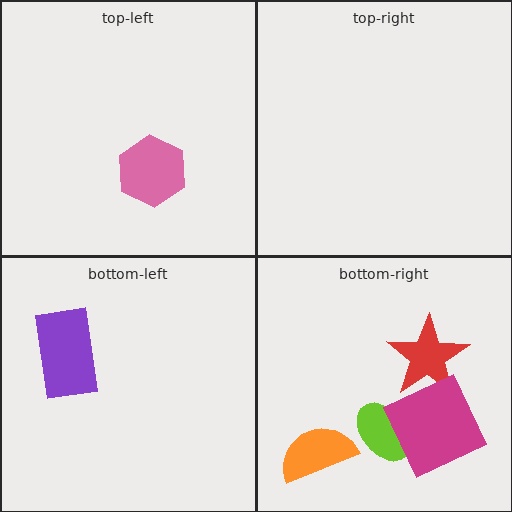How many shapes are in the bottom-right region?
4.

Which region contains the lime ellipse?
The bottom-right region.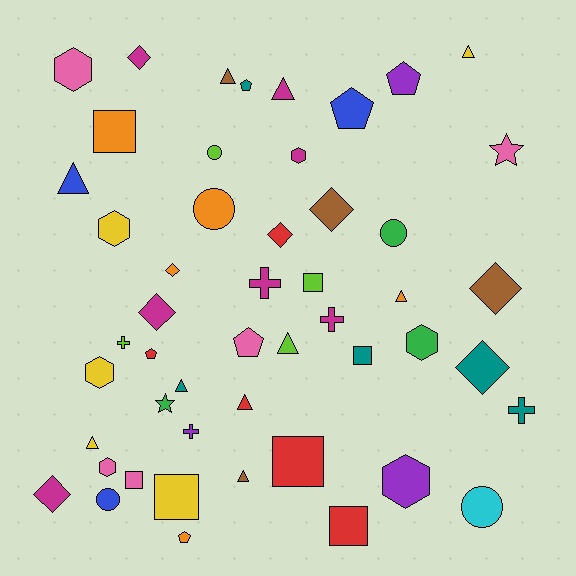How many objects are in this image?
There are 50 objects.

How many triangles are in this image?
There are 10 triangles.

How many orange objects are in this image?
There are 5 orange objects.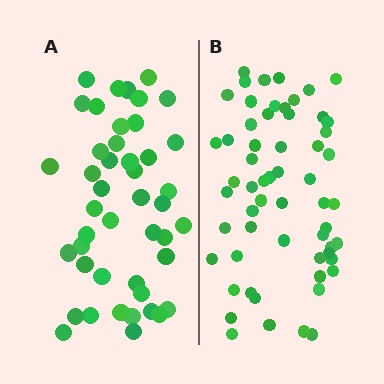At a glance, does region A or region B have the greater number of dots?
Region B (the right region) has more dots.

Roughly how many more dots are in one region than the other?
Region B has approximately 15 more dots than region A.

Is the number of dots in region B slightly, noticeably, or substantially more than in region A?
Region B has noticeably more, but not dramatically so. The ratio is roughly 1.3 to 1.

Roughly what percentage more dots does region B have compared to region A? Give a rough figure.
About 30% more.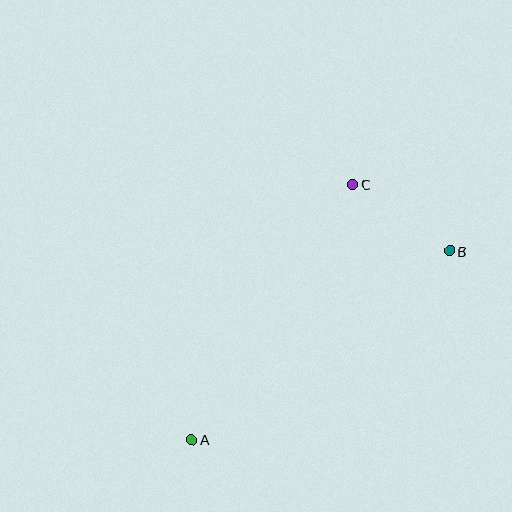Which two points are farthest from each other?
Points A and B are farthest from each other.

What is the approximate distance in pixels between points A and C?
The distance between A and C is approximately 302 pixels.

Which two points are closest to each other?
Points B and C are closest to each other.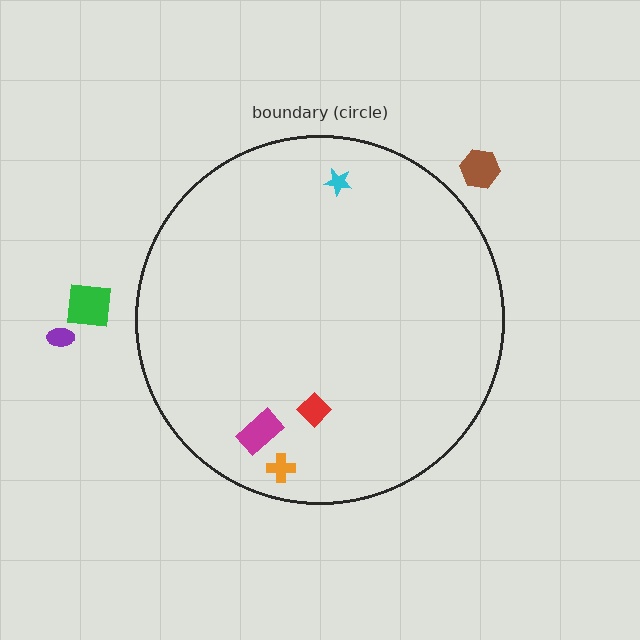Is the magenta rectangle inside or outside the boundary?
Inside.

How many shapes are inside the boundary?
4 inside, 3 outside.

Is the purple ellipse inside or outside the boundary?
Outside.